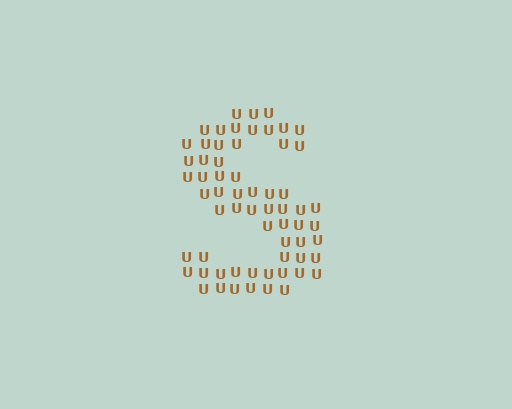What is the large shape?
The large shape is the letter S.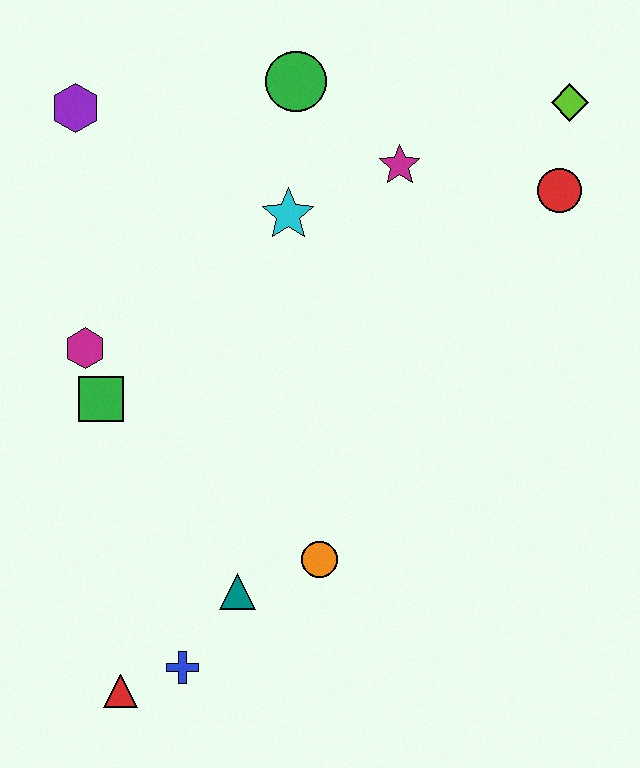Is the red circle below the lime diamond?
Yes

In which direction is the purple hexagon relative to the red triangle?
The purple hexagon is above the red triangle.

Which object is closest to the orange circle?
The teal triangle is closest to the orange circle.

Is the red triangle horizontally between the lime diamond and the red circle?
No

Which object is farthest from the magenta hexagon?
The lime diamond is farthest from the magenta hexagon.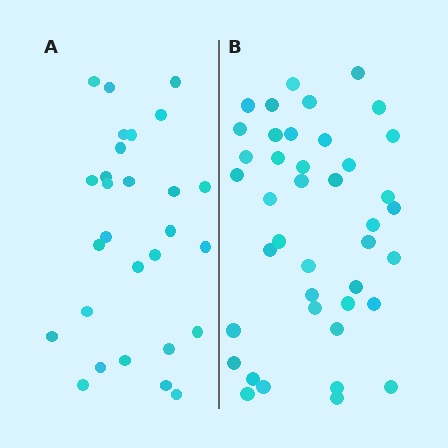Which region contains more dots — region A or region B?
Region B (the right region) has more dots.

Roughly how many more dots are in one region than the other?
Region B has approximately 15 more dots than region A.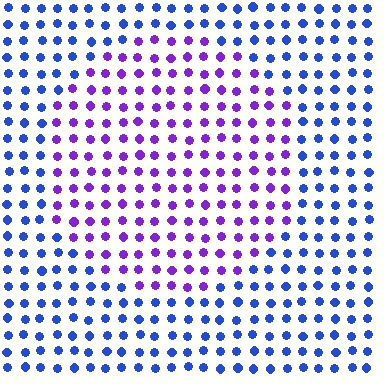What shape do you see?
I see a circle.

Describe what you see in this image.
The image is filled with small blue elements in a uniform arrangement. A circle-shaped region is visible where the elements are tinted to a slightly different hue, forming a subtle color boundary.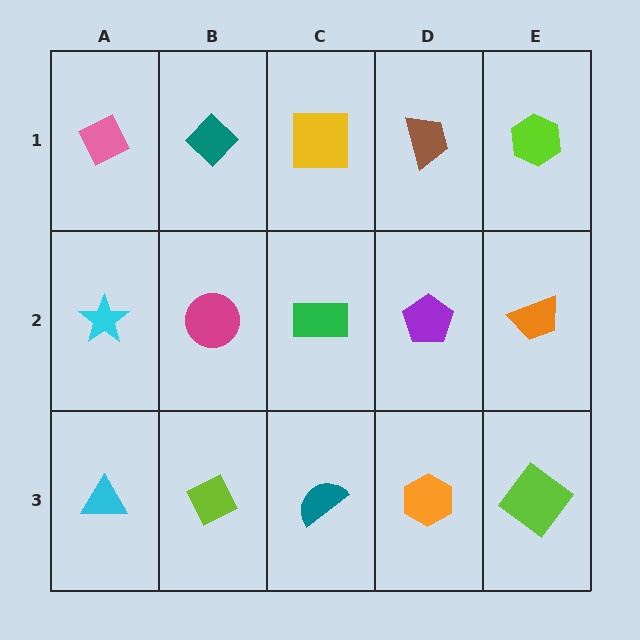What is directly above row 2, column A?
A pink diamond.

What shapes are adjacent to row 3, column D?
A purple pentagon (row 2, column D), a teal semicircle (row 3, column C), a lime diamond (row 3, column E).